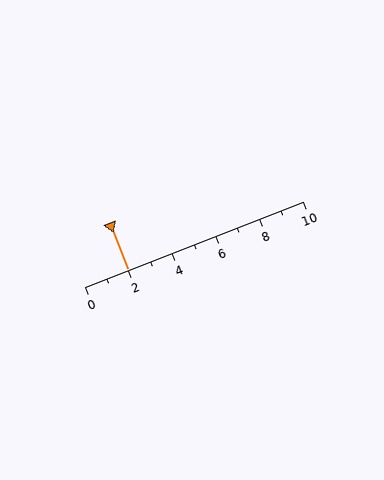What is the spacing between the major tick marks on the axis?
The major ticks are spaced 2 apart.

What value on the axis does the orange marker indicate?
The marker indicates approximately 2.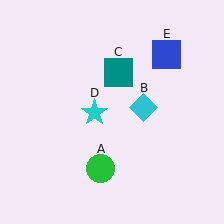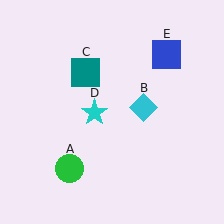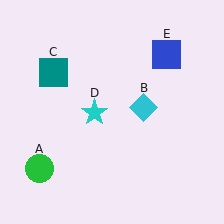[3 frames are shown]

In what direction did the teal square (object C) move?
The teal square (object C) moved left.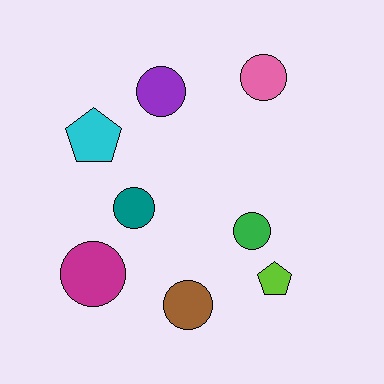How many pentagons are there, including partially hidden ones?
There are 2 pentagons.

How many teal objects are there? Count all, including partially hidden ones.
There is 1 teal object.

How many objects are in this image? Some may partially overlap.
There are 8 objects.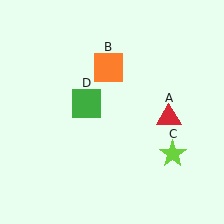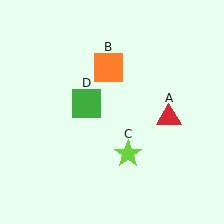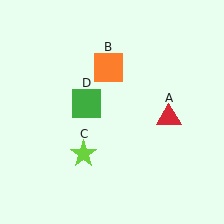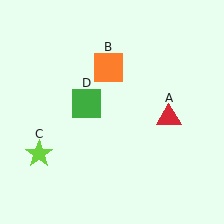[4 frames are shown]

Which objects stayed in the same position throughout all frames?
Red triangle (object A) and orange square (object B) and green square (object D) remained stationary.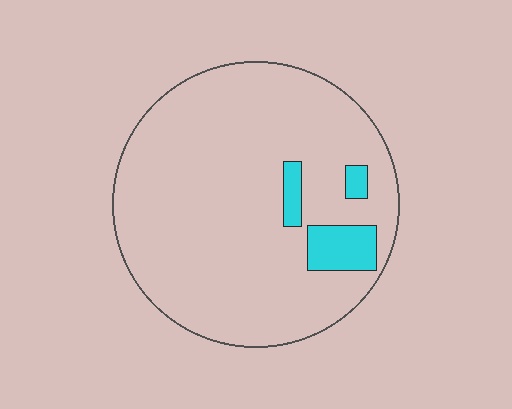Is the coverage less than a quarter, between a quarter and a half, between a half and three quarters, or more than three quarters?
Less than a quarter.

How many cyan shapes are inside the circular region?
3.